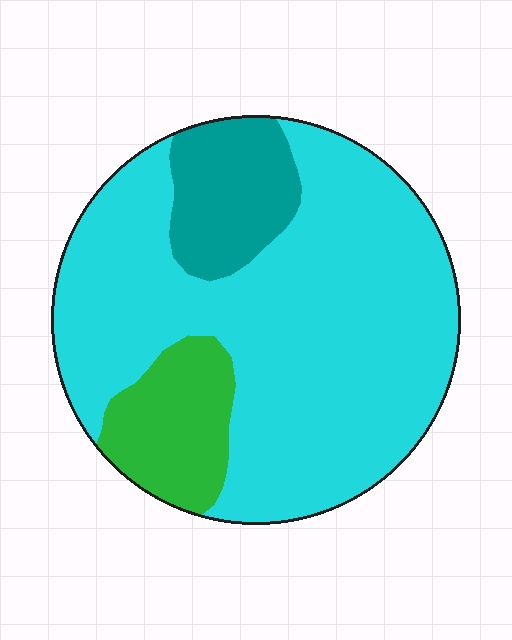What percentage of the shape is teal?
Teal takes up about one eighth (1/8) of the shape.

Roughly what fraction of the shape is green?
Green covers about 15% of the shape.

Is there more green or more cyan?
Cyan.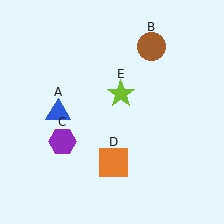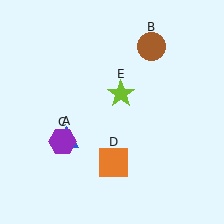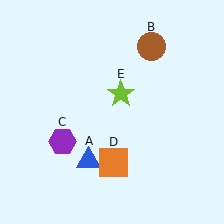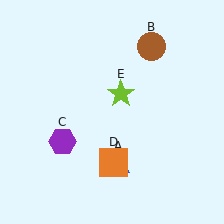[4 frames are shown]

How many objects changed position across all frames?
1 object changed position: blue triangle (object A).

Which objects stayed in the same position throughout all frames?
Brown circle (object B) and purple hexagon (object C) and orange square (object D) and lime star (object E) remained stationary.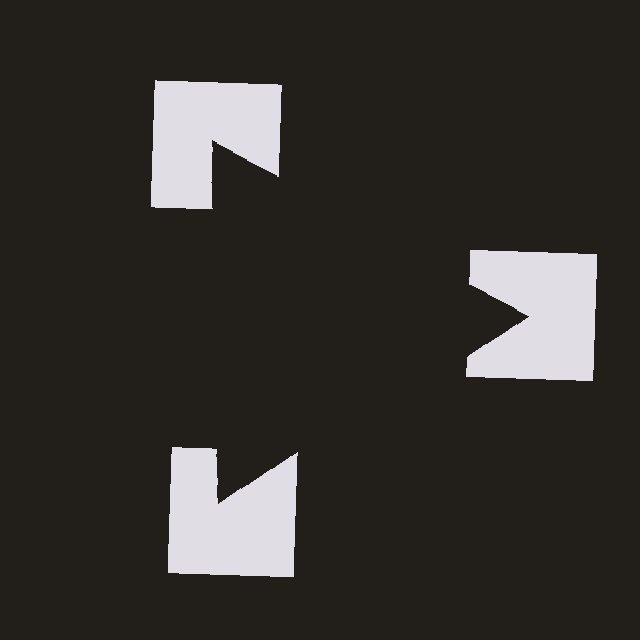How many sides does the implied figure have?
3 sides.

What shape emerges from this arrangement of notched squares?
An illusory triangle — its edges are inferred from the aligned wedge cuts in the notched squares, not physically drawn.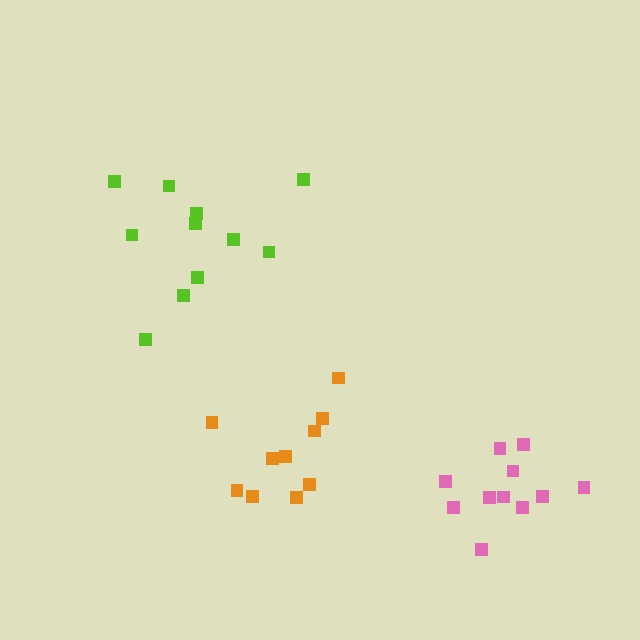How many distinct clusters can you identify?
There are 3 distinct clusters.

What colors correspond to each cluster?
The clusters are colored: pink, orange, lime.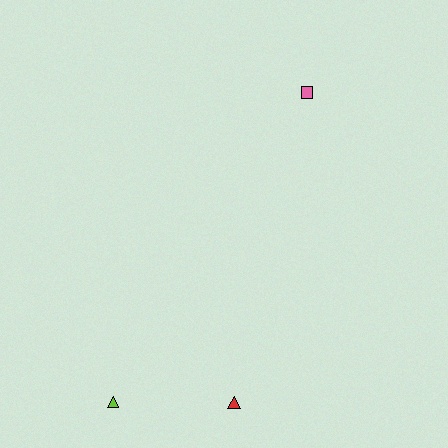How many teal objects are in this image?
There are no teal objects.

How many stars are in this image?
There are no stars.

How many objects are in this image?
There are 3 objects.